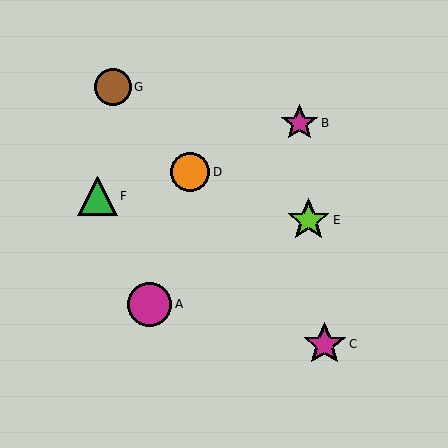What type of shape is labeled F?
Shape F is a green triangle.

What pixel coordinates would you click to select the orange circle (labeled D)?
Click at (190, 172) to select the orange circle D.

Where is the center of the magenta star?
The center of the magenta star is at (325, 344).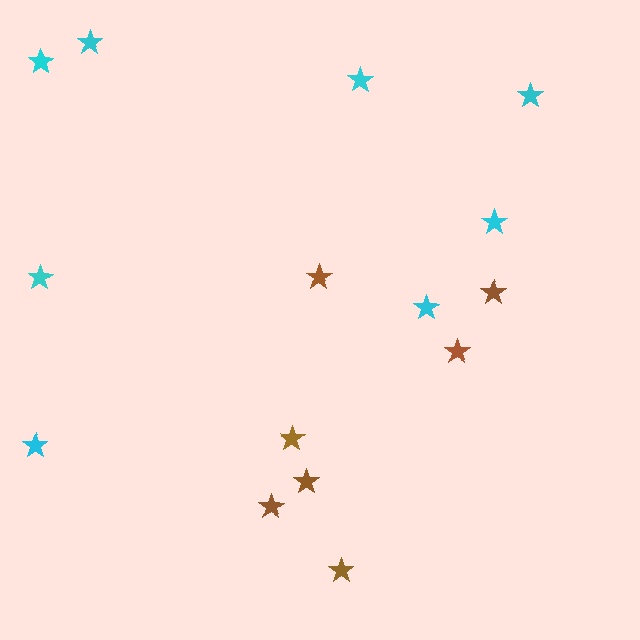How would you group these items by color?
There are 2 groups: one group of brown stars (7) and one group of cyan stars (8).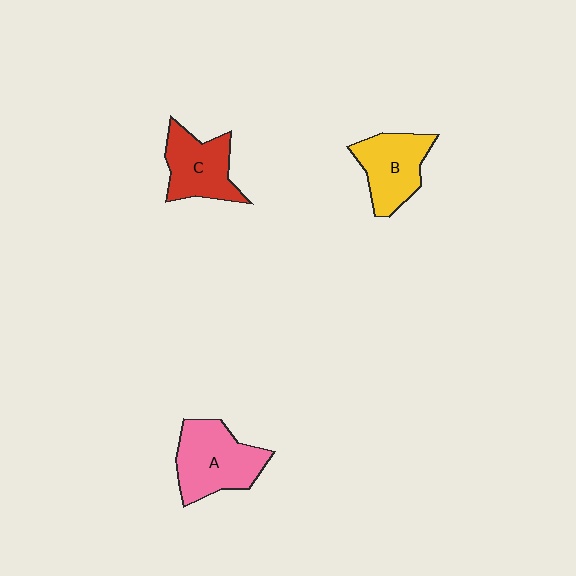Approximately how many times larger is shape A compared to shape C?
Approximately 1.3 times.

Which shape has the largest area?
Shape A (pink).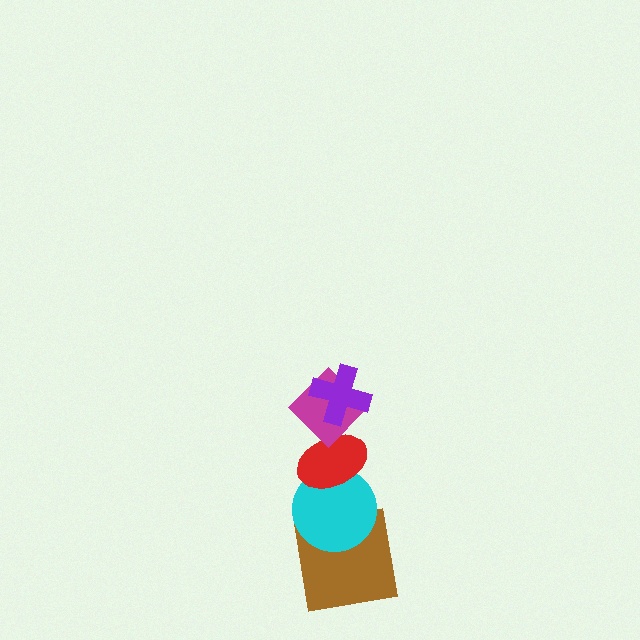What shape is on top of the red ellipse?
The magenta diamond is on top of the red ellipse.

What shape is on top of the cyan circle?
The red ellipse is on top of the cyan circle.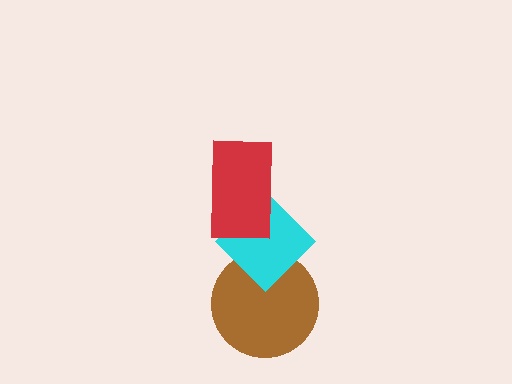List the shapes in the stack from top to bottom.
From top to bottom: the red rectangle, the cyan diamond, the brown circle.